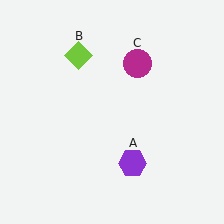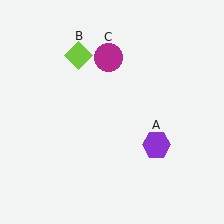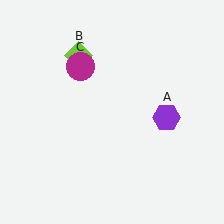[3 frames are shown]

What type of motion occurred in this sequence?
The purple hexagon (object A), magenta circle (object C) rotated counterclockwise around the center of the scene.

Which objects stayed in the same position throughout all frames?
Lime diamond (object B) remained stationary.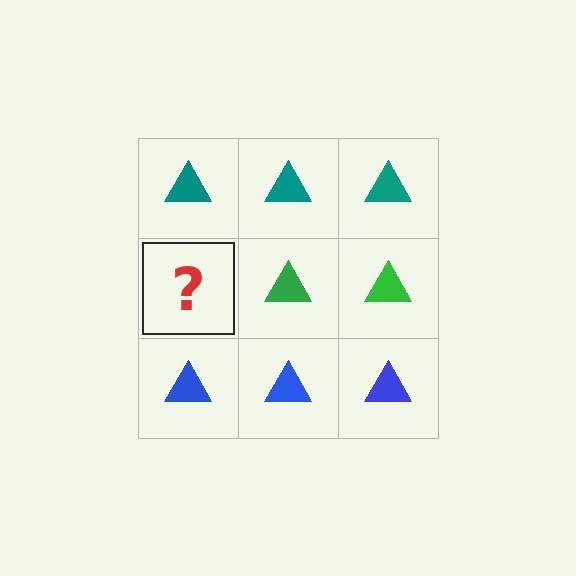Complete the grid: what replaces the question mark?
The question mark should be replaced with a green triangle.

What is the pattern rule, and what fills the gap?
The rule is that each row has a consistent color. The gap should be filled with a green triangle.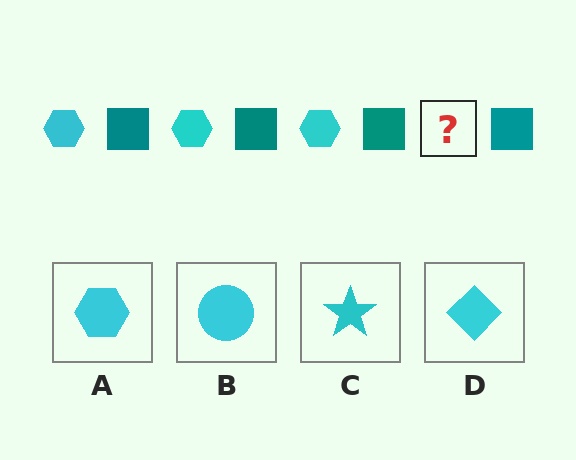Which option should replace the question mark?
Option A.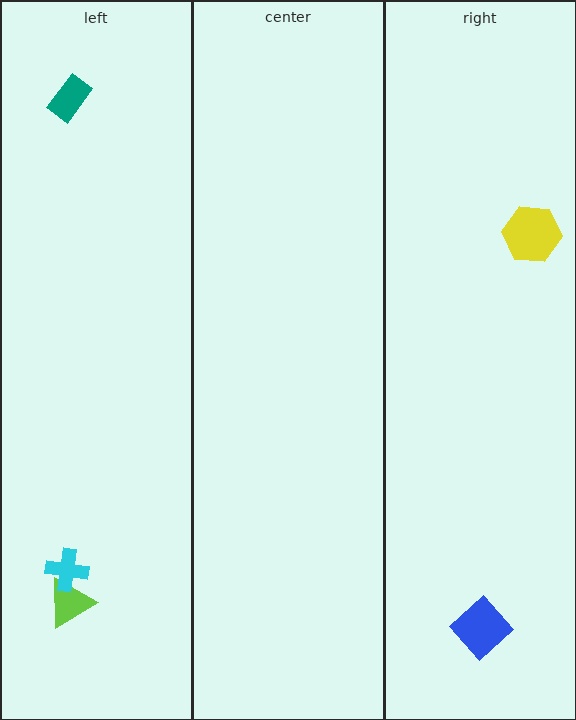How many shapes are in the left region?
3.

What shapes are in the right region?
The yellow hexagon, the blue diamond.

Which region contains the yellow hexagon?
The right region.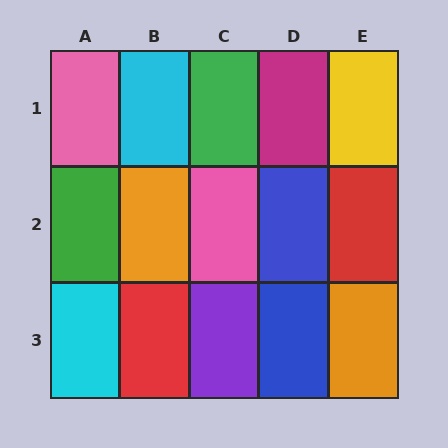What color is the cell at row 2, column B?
Orange.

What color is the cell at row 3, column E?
Orange.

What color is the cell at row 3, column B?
Red.